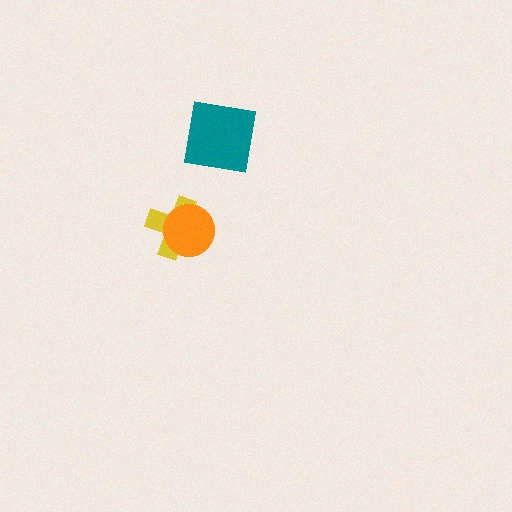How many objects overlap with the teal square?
0 objects overlap with the teal square.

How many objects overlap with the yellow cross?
1 object overlaps with the yellow cross.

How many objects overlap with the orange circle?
1 object overlaps with the orange circle.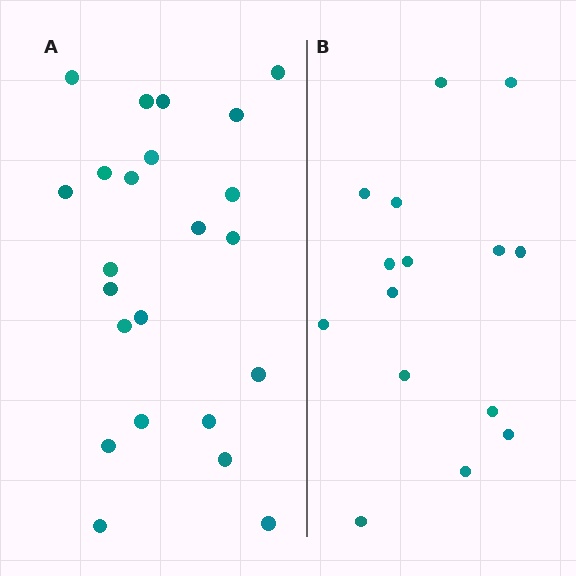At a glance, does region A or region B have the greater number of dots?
Region A (the left region) has more dots.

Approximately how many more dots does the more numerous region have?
Region A has roughly 8 or so more dots than region B.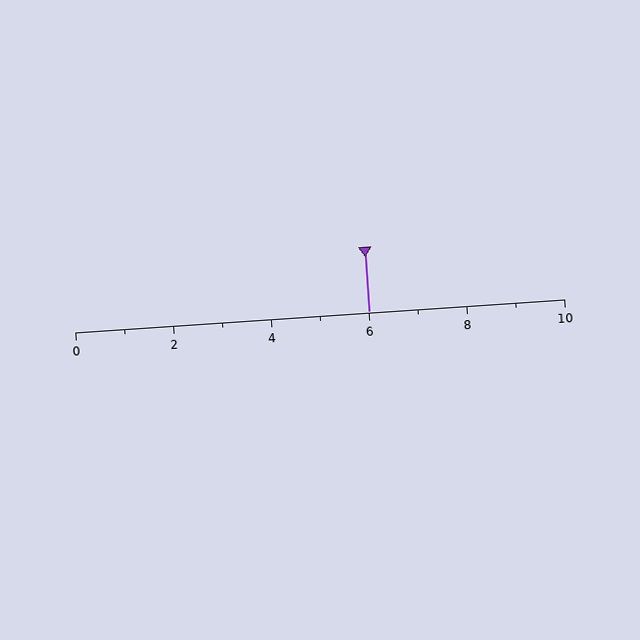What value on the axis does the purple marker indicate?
The marker indicates approximately 6.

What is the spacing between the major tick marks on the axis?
The major ticks are spaced 2 apart.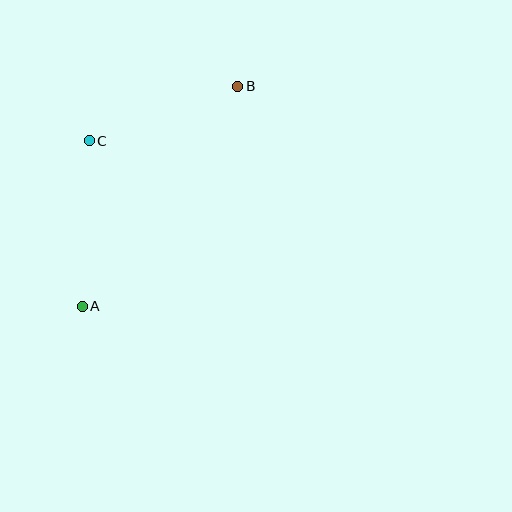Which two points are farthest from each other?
Points A and B are farthest from each other.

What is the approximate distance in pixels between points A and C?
The distance between A and C is approximately 165 pixels.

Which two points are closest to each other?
Points B and C are closest to each other.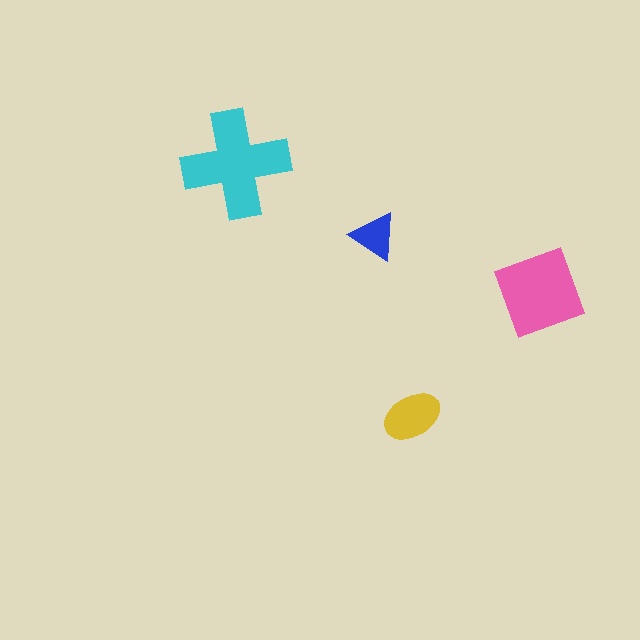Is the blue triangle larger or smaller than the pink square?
Smaller.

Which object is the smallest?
The blue triangle.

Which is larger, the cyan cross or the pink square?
The cyan cross.